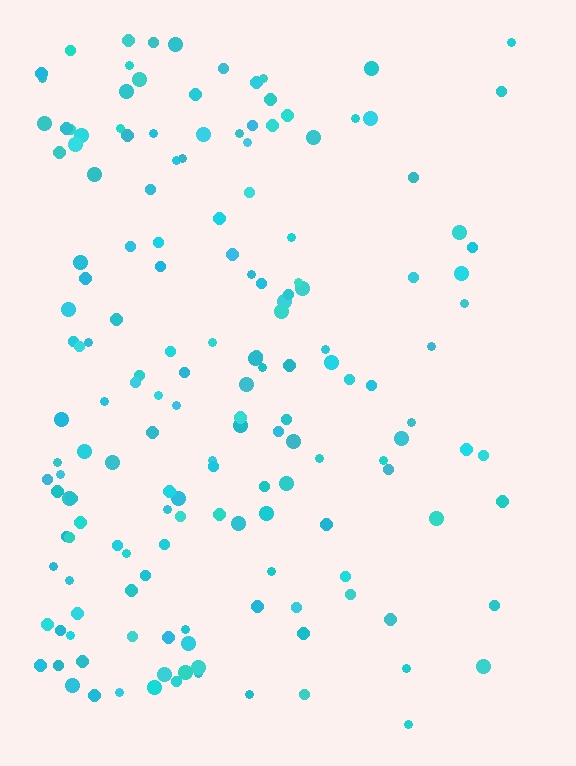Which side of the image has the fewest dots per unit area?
The right.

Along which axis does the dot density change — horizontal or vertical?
Horizontal.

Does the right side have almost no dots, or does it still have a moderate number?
Still a moderate number, just noticeably fewer than the left.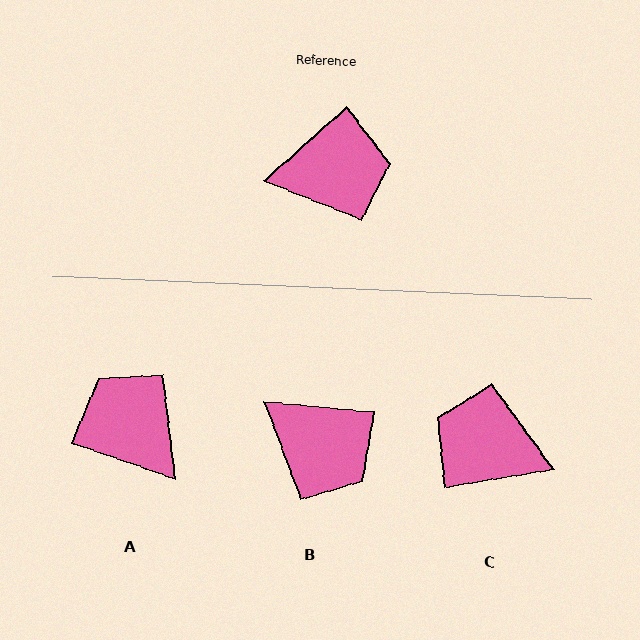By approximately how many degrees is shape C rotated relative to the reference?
Approximately 148 degrees counter-clockwise.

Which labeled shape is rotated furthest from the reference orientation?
C, about 148 degrees away.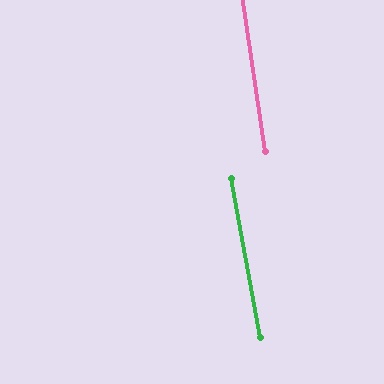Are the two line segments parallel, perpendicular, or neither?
Parallel — their directions differ by only 1.7°.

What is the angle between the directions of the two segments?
Approximately 2 degrees.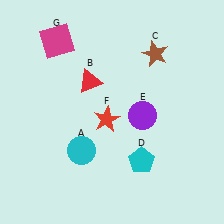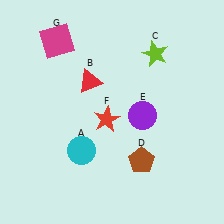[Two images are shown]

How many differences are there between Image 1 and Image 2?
There are 2 differences between the two images.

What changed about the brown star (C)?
In Image 1, C is brown. In Image 2, it changed to lime.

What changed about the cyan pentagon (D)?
In Image 1, D is cyan. In Image 2, it changed to brown.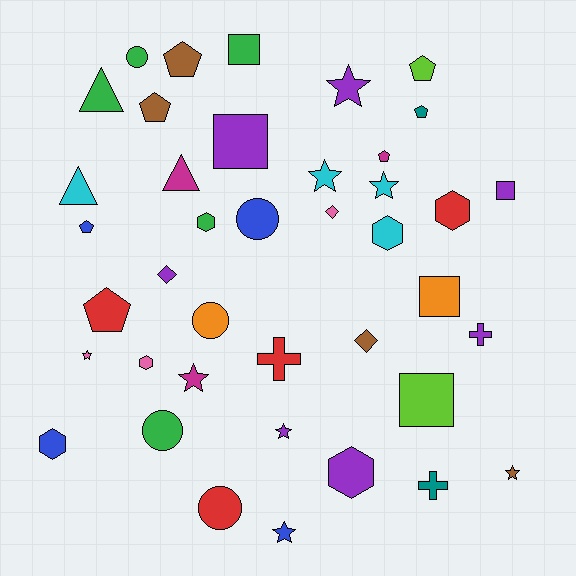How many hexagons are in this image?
There are 6 hexagons.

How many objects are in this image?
There are 40 objects.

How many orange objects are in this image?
There are 2 orange objects.